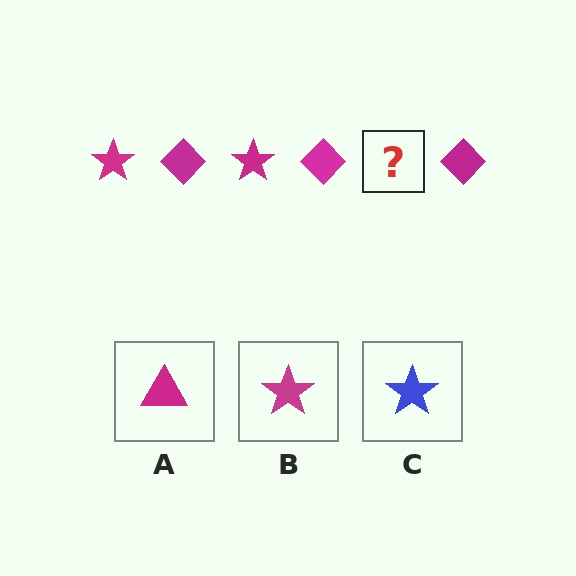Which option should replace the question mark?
Option B.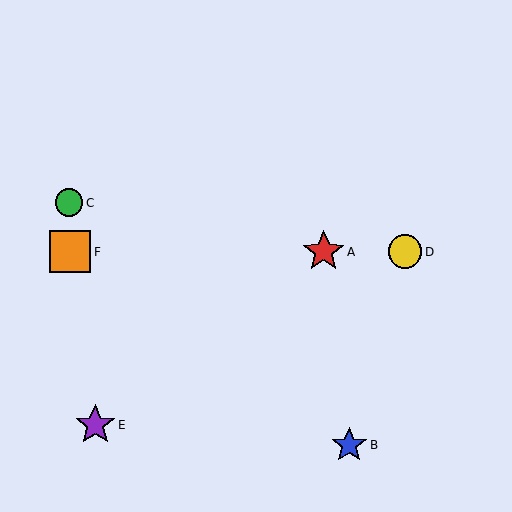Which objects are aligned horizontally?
Objects A, D, F are aligned horizontally.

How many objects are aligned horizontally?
3 objects (A, D, F) are aligned horizontally.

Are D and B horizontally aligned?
No, D is at y≈252 and B is at y≈445.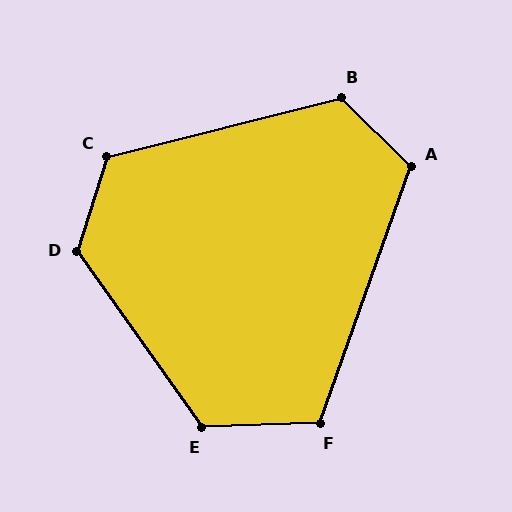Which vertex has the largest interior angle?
D, at approximately 127 degrees.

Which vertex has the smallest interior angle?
F, at approximately 111 degrees.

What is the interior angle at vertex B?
Approximately 122 degrees (obtuse).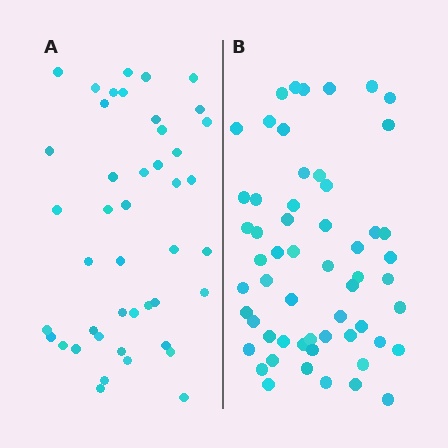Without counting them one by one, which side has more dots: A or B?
Region B (the right region) has more dots.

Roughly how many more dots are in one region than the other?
Region B has approximately 15 more dots than region A.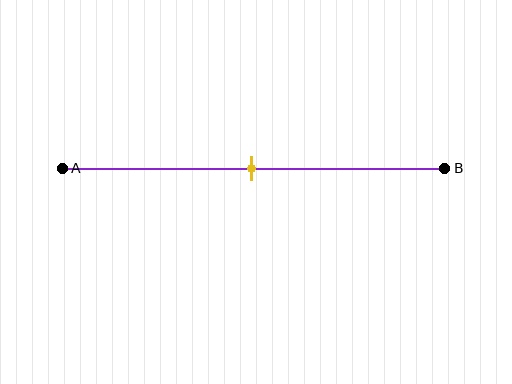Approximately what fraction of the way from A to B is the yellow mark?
The yellow mark is approximately 50% of the way from A to B.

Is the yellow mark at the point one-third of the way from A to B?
No, the mark is at about 50% from A, not at the 33% one-third point.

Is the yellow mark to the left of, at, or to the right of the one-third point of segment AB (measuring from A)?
The yellow mark is to the right of the one-third point of segment AB.